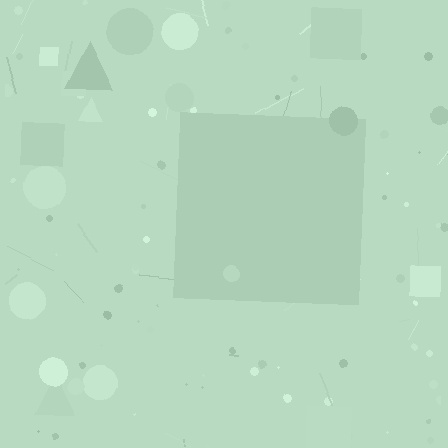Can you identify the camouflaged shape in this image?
The camouflaged shape is a square.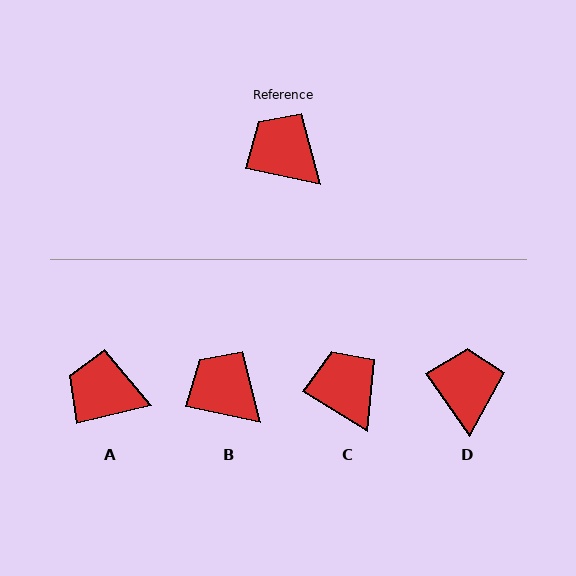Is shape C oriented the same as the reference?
No, it is off by about 20 degrees.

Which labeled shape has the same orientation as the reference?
B.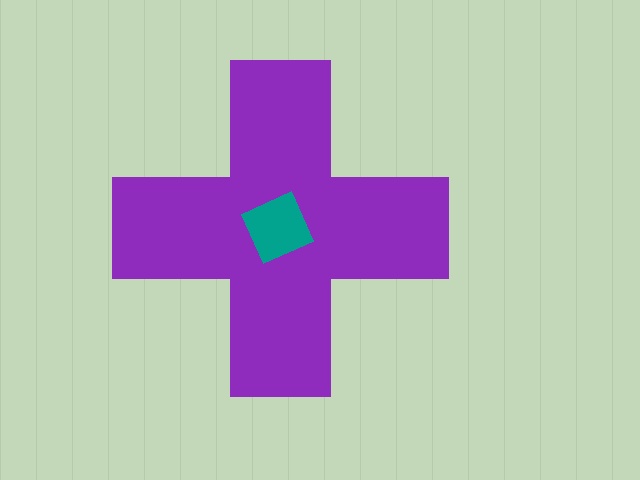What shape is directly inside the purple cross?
The teal square.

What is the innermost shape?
The teal square.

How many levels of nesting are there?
2.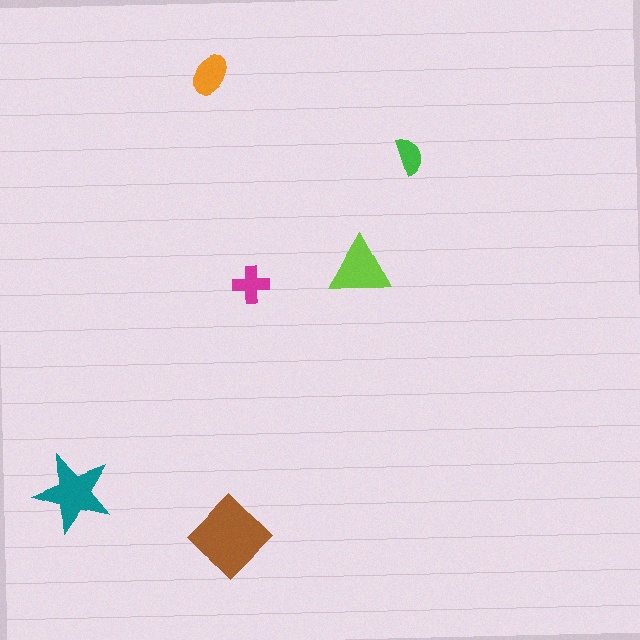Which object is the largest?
The brown diamond.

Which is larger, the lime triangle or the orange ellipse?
The lime triangle.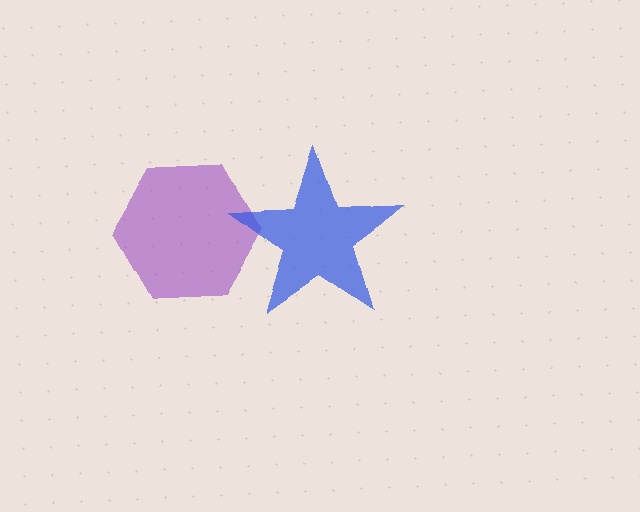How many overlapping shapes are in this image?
There are 2 overlapping shapes in the image.